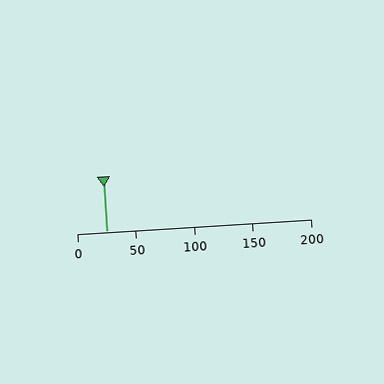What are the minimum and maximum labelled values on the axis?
The axis runs from 0 to 200.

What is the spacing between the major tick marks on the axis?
The major ticks are spaced 50 apart.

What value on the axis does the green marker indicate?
The marker indicates approximately 25.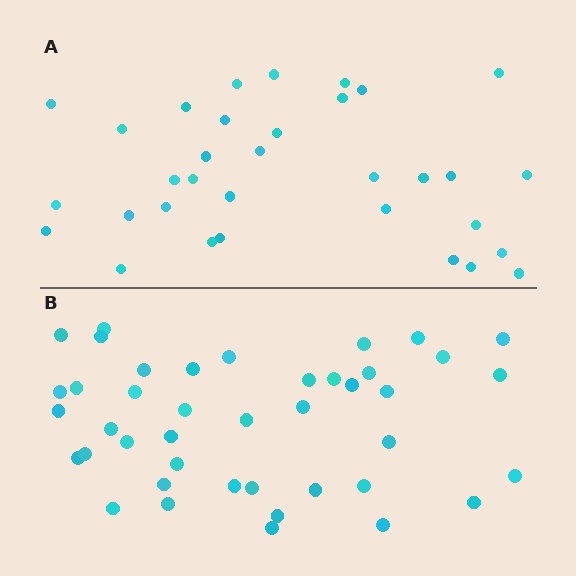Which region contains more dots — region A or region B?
Region B (the bottom region) has more dots.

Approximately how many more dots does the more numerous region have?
Region B has roughly 8 or so more dots than region A.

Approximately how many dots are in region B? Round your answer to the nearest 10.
About 40 dots. (The exact count is 42, which rounds to 40.)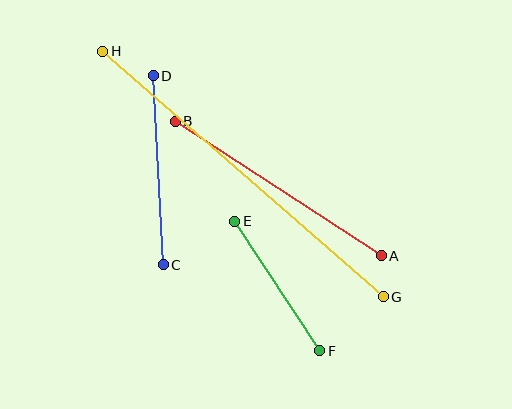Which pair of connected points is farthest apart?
Points G and H are farthest apart.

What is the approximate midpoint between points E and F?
The midpoint is at approximately (277, 286) pixels.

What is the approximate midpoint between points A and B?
The midpoint is at approximately (278, 188) pixels.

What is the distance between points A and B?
The distance is approximately 246 pixels.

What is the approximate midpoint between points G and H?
The midpoint is at approximately (243, 174) pixels.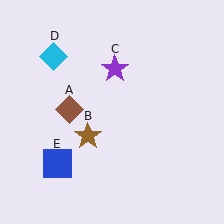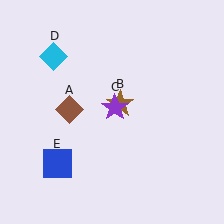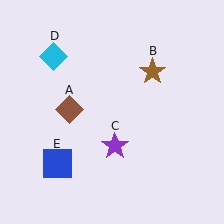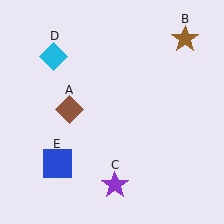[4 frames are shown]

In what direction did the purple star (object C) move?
The purple star (object C) moved down.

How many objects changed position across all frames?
2 objects changed position: brown star (object B), purple star (object C).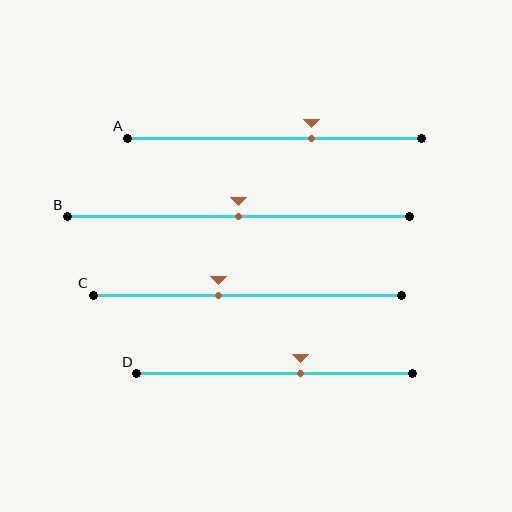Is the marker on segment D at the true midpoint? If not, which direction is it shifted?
No, the marker on segment D is shifted to the right by about 10% of the segment length.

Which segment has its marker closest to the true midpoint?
Segment B has its marker closest to the true midpoint.